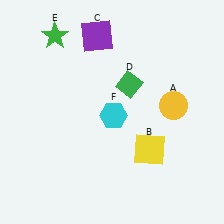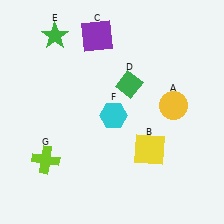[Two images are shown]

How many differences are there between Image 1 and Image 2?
There is 1 difference between the two images.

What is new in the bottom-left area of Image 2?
A lime cross (G) was added in the bottom-left area of Image 2.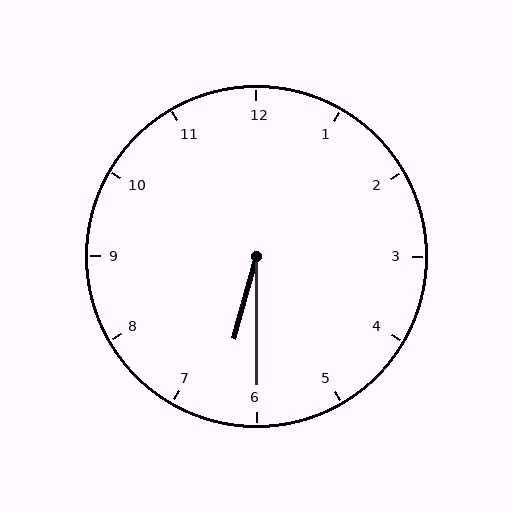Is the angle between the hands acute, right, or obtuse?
It is acute.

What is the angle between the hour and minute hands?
Approximately 15 degrees.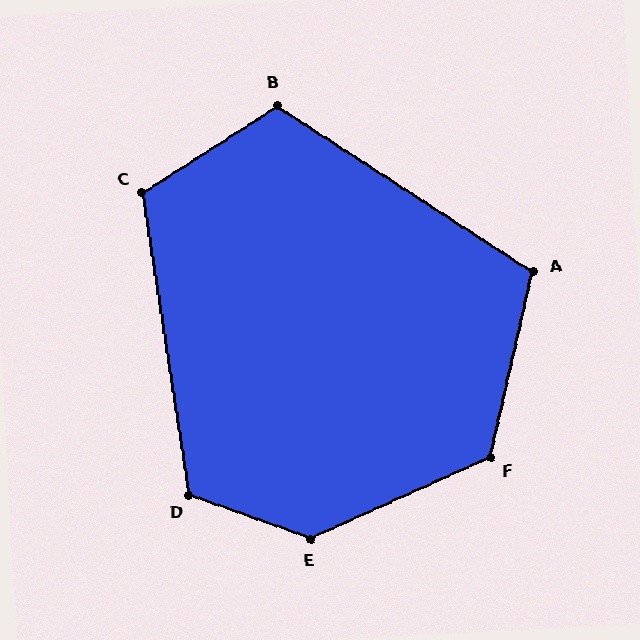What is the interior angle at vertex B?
Approximately 114 degrees (obtuse).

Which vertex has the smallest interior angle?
A, at approximately 110 degrees.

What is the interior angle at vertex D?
Approximately 118 degrees (obtuse).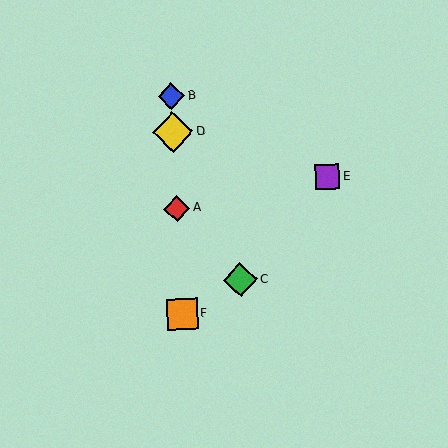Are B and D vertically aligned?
Yes, both are at x≈171.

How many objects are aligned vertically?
4 objects (A, B, D, F) are aligned vertically.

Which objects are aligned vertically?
Objects A, B, D, F are aligned vertically.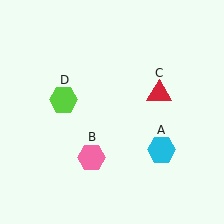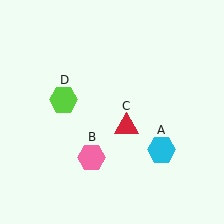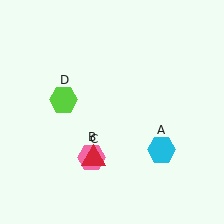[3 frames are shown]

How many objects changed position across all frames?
1 object changed position: red triangle (object C).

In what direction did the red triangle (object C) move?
The red triangle (object C) moved down and to the left.